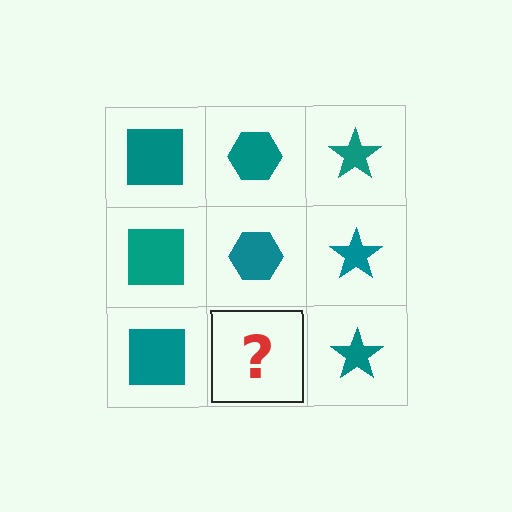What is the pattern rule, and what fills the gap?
The rule is that each column has a consistent shape. The gap should be filled with a teal hexagon.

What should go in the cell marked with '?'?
The missing cell should contain a teal hexagon.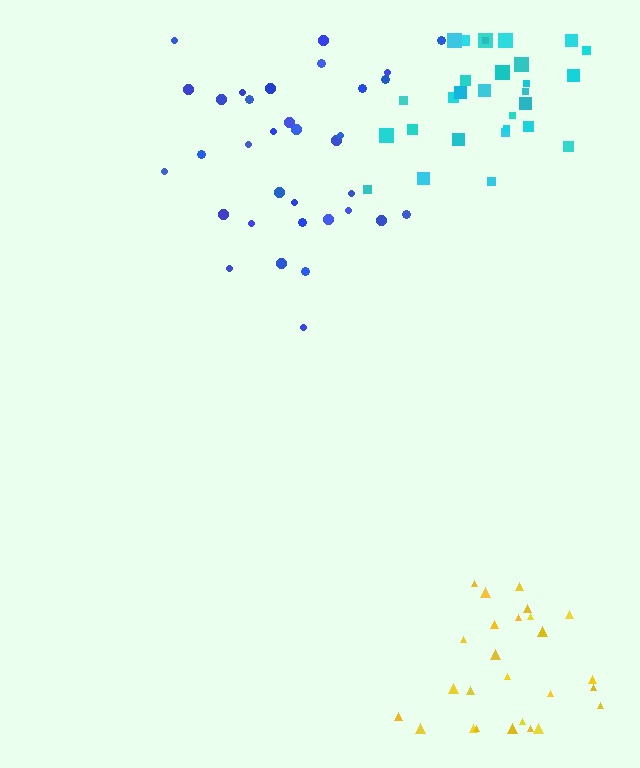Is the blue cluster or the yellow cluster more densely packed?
Yellow.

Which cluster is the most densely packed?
Cyan.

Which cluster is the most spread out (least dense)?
Blue.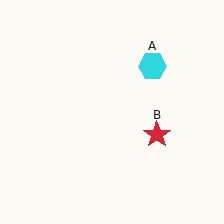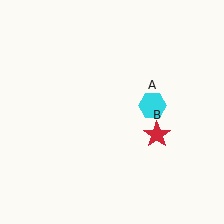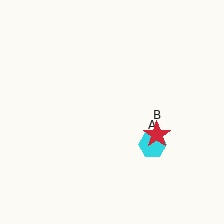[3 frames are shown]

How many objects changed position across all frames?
1 object changed position: cyan hexagon (object A).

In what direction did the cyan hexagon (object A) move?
The cyan hexagon (object A) moved down.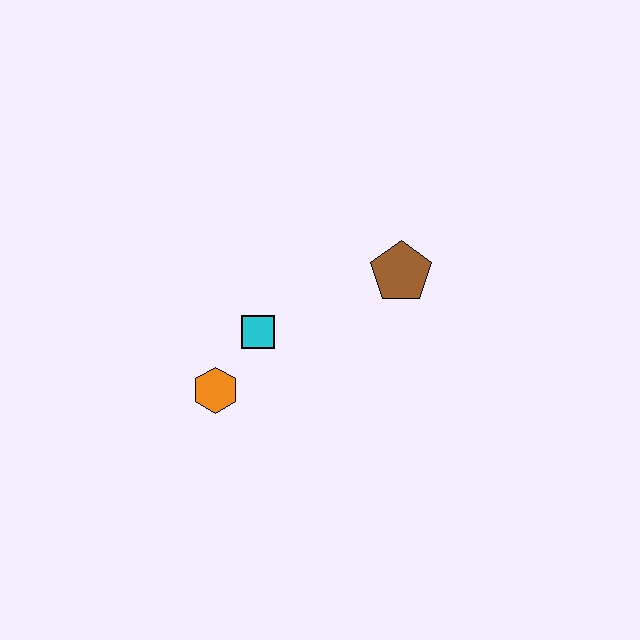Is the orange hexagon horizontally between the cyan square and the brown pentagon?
No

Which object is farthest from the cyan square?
The brown pentagon is farthest from the cyan square.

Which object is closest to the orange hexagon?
The cyan square is closest to the orange hexagon.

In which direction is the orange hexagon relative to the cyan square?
The orange hexagon is below the cyan square.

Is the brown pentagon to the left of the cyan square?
No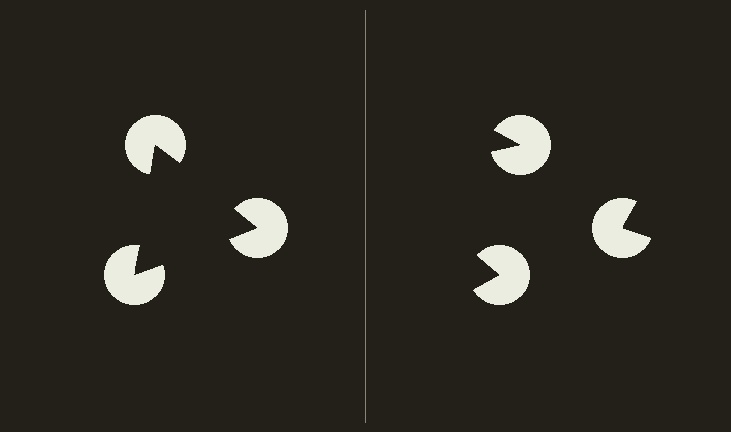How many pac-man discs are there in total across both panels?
6 — 3 on each side.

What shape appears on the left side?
An illusory triangle.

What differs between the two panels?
The pac-man discs are positioned identically on both sides; only the wedge orientations differ. On the left they align to a triangle; on the right they are misaligned.